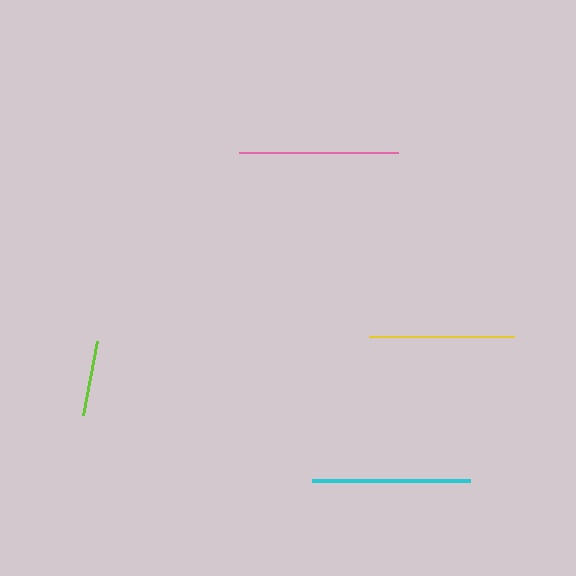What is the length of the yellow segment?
The yellow segment is approximately 146 pixels long.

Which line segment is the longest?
The cyan line is the longest at approximately 159 pixels.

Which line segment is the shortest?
The lime line is the shortest at approximately 75 pixels.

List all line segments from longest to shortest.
From longest to shortest: cyan, pink, yellow, lime.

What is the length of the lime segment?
The lime segment is approximately 75 pixels long.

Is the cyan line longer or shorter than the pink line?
The cyan line is longer than the pink line.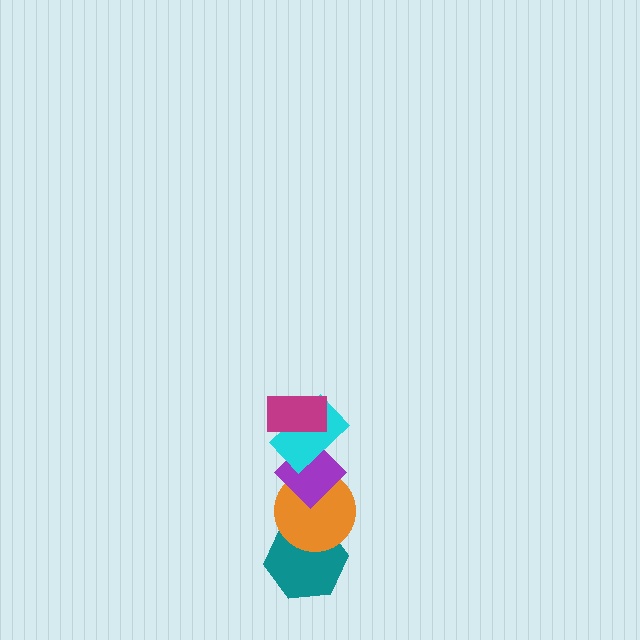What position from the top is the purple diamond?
The purple diamond is 3rd from the top.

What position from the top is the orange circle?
The orange circle is 4th from the top.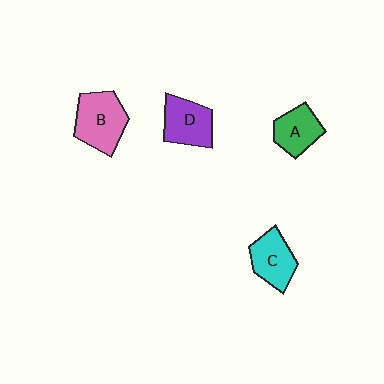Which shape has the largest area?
Shape B (pink).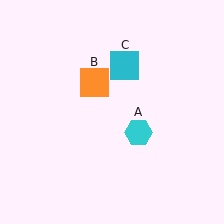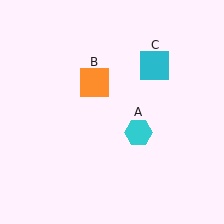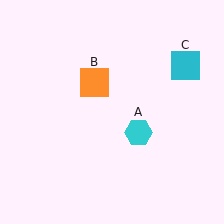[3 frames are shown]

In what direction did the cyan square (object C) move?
The cyan square (object C) moved right.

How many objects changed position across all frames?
1 object changed position: cyan square (object C).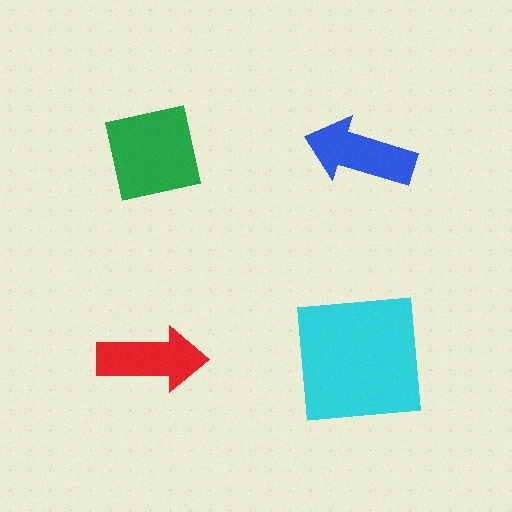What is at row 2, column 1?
A red arrow.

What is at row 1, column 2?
A blue arrow.